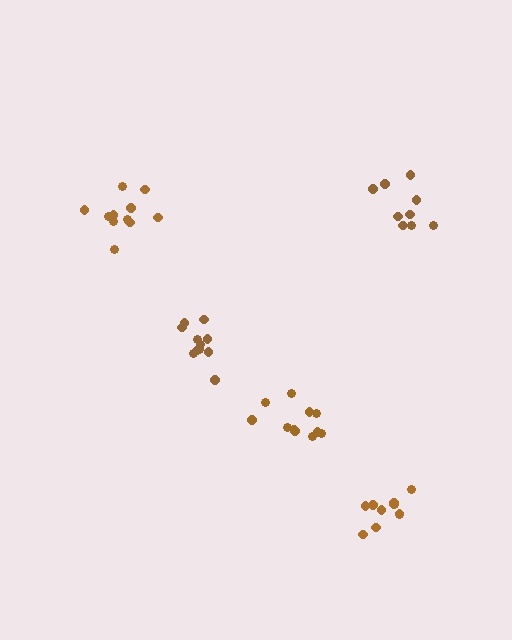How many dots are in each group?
Group 1: 11 dots, Group 2: 9 dots, Group 3: 11 dots, Group 4: 11 dots, Group 5: 11 dots (53 total).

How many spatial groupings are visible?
There are 5 spatial groupings.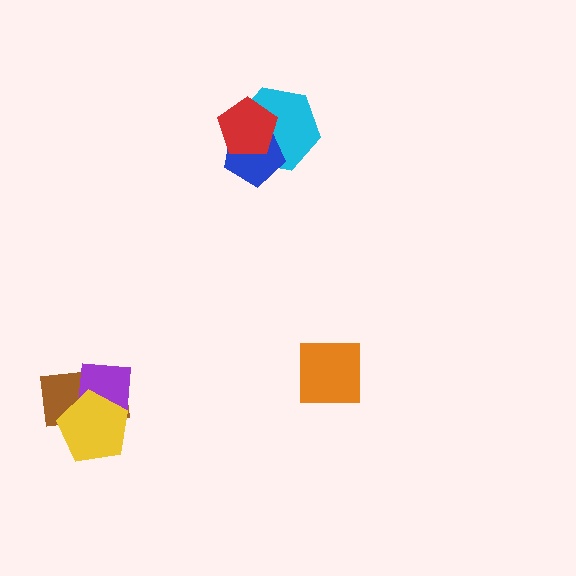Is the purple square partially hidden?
Yes, it is partially covered by another shape.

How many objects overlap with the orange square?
0 objects overlap with the orange square.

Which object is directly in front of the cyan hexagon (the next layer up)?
The blue pentagon is directly in front of the cyan hexagon.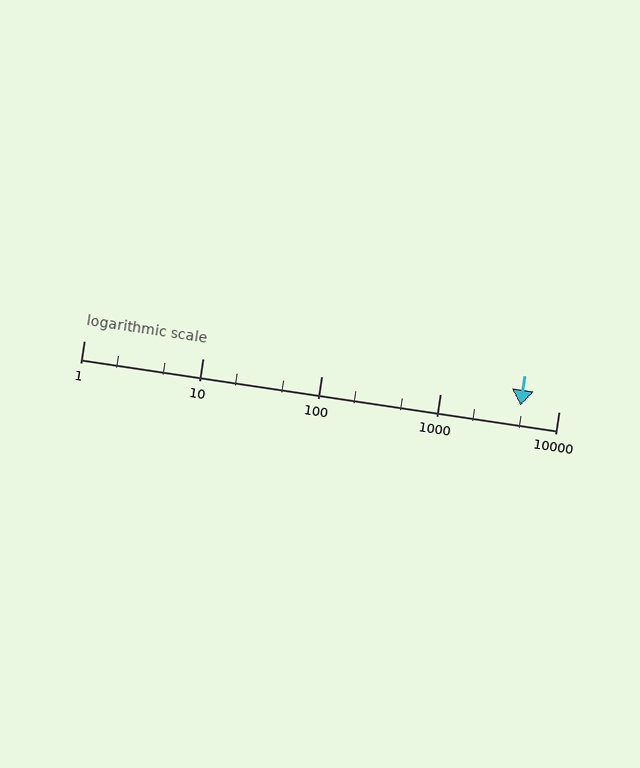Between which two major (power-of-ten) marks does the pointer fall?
The pointer is between 1000 and 10000.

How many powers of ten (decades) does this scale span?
The scale spans 4 decades, from 1 to 10000.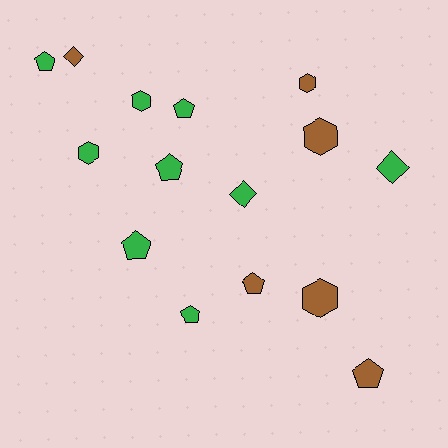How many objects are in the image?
There are 15 objects.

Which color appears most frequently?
Green, with 9 objects.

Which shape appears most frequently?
Pentagon, with 7 objects.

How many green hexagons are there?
There are 2 green hexagons.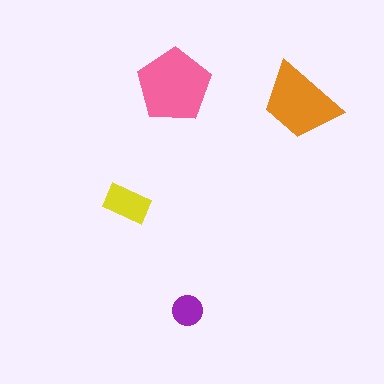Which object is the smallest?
The purple circle.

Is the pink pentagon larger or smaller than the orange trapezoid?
Larger.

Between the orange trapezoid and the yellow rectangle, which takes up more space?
The orange trapezoid.